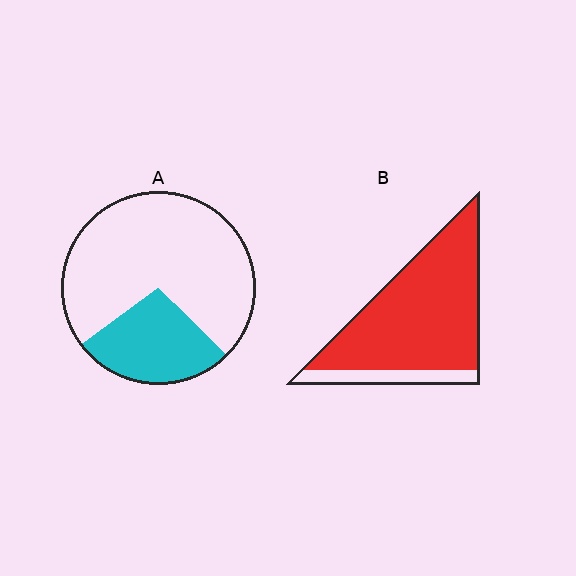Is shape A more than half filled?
No.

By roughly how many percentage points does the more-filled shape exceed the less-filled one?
By roughly 60 percentage points (B over A).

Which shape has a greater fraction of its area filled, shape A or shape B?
Shape B.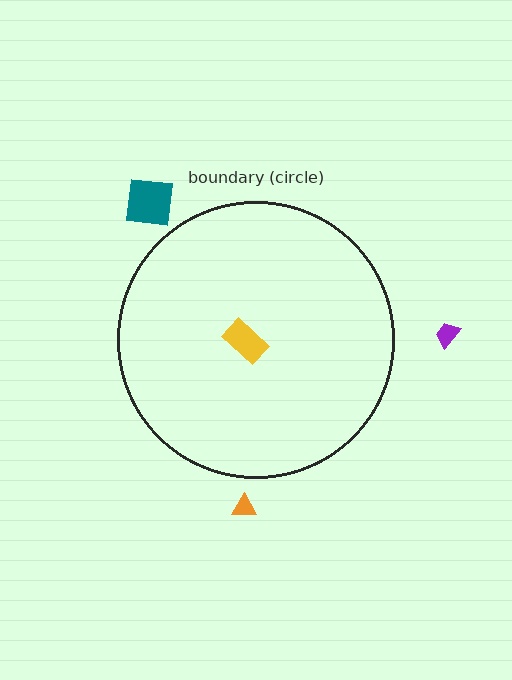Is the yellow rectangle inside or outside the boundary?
Inside.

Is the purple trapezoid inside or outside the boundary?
Outside.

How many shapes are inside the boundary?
1 inside, 3 outside.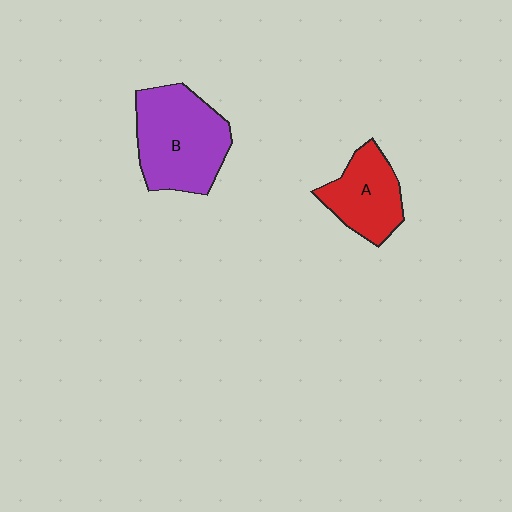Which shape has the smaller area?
Shape A (red).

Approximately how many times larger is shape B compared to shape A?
Approximately 1.5 times.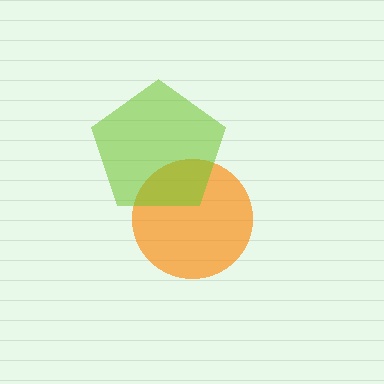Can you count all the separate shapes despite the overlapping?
Yes, there are 2 separate shapes.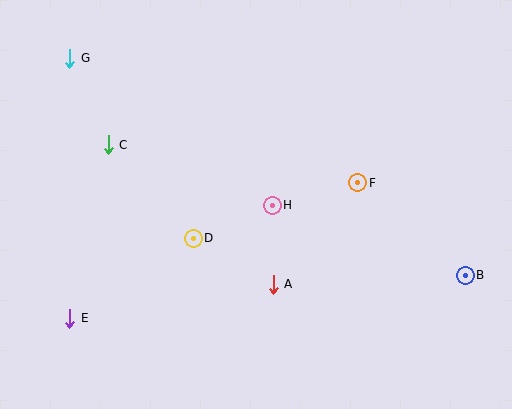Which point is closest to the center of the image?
Point H at (272, 205) is closest to the center.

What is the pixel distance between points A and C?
The distance between A and C is 216 pixels.